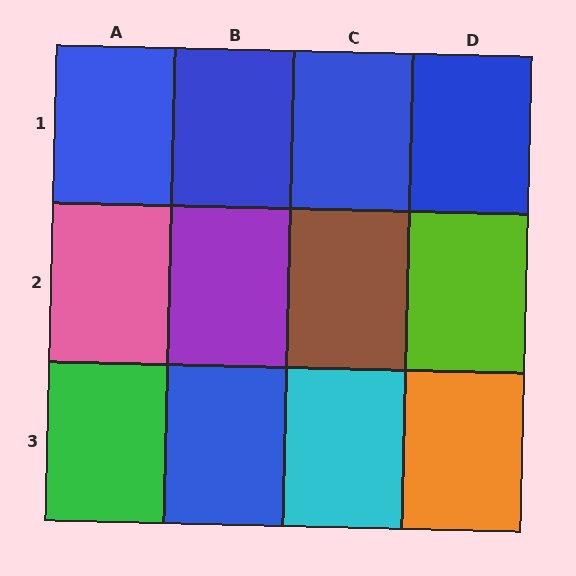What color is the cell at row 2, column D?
Lime.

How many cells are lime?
1 cell is lime.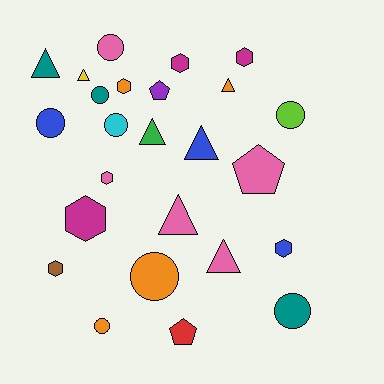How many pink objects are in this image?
There are 5 pink objects.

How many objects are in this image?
There are 25 objects.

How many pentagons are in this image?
There are 3 pentagons.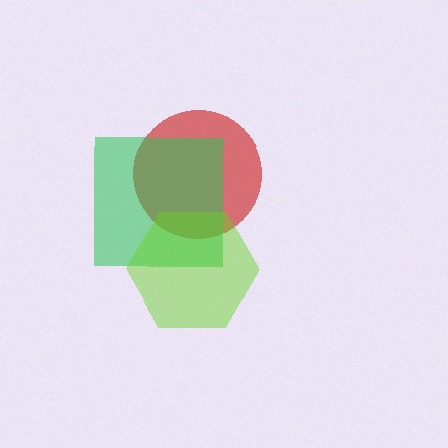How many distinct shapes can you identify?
There are 3 distinct shapes: a red circle, a green square, a lime hexagon.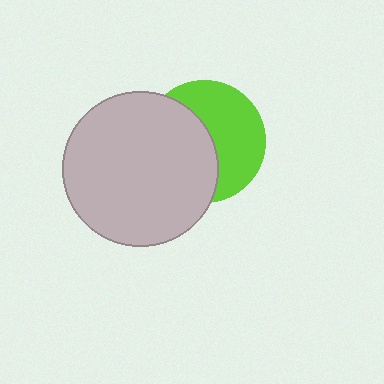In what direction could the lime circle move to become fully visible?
The lime circle could move right. That would shift it out from behind the light gray circle entirely.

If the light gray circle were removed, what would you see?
You would see the complete lime circle.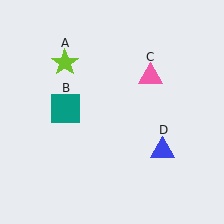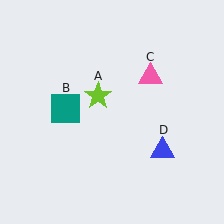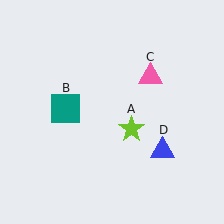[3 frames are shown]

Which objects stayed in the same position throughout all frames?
Teal square (object B) and pink triangle (object C) and blue triangle (object D) remained stationary.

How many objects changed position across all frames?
1 object changed position: lime star (object A).